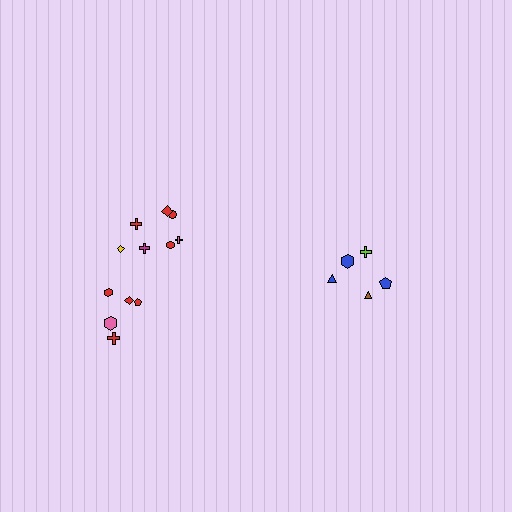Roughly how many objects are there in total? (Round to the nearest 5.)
Roughly 15 objects in total.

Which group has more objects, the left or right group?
The left group.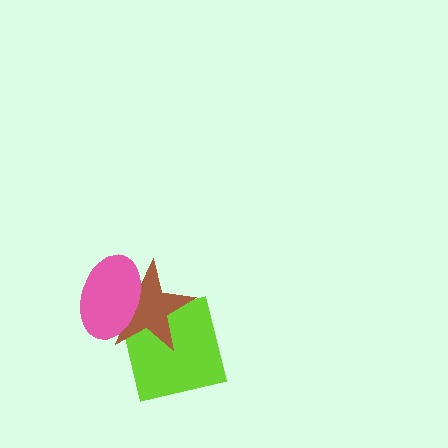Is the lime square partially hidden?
Yes, it is partially covered by another shape.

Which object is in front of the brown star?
The pink ellipse is in front of the brown star.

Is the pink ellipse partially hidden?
No, no other shape covers it.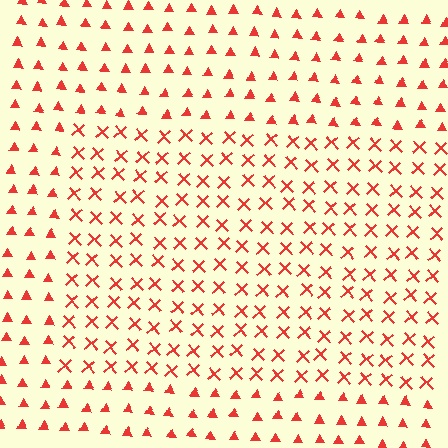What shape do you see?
I see a rectangle.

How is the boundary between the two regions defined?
The boundary is defined by a change in element shape: X marks inside vs. triangles outside. All elements share the same color and spacing.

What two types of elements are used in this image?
The image uses X marks inside the rectangle region and triangles outside it.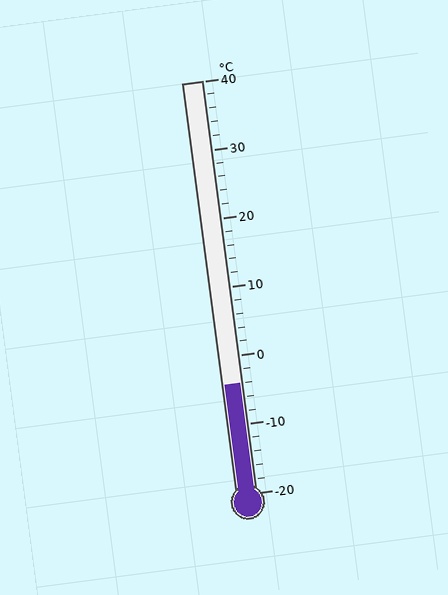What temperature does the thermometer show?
The thermometer shows approximately -4°C.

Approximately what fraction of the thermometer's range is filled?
The thermometer is filled to approximately 25% of its range.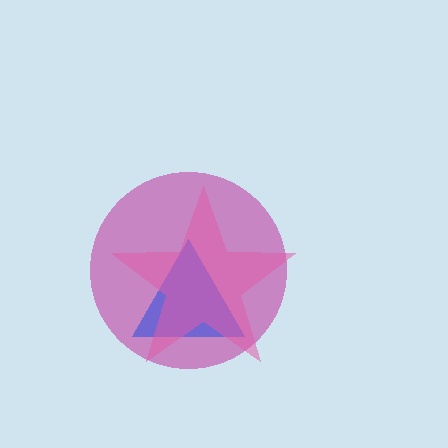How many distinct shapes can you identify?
There are 3 distinct shapes: a magenta circle, a blue triangle, a pink star.